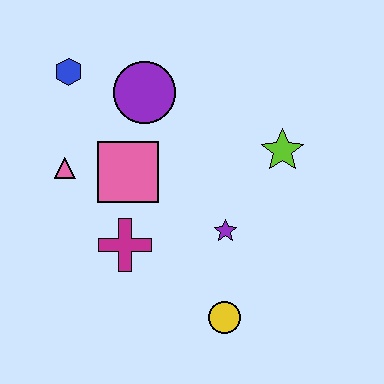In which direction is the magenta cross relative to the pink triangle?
The magenta cross is below the pink triangle.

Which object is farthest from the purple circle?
The yellow circle is farthest from the purple circle.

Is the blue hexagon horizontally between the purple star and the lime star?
No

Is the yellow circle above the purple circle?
No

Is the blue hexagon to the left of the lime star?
Yes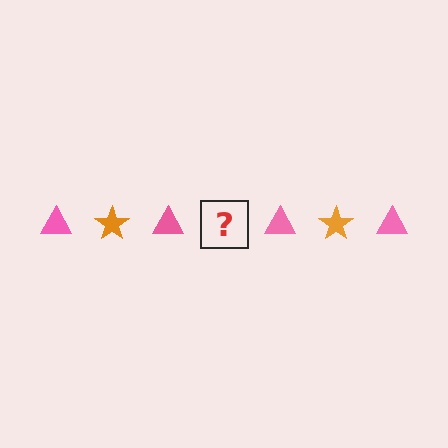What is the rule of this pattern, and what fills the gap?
The rule is that the pattern alternates between pink triangle and orange star. The gap should be filled with an orange star.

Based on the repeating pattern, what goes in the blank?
The blank should be an orange star.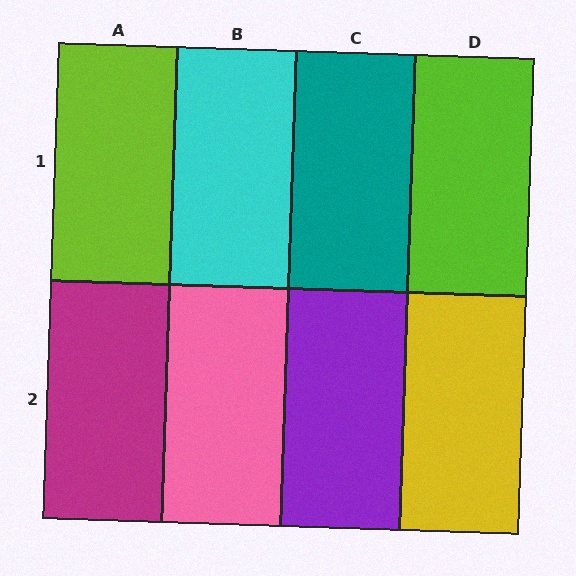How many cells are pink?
1 cell is pink.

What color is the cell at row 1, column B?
Cyan.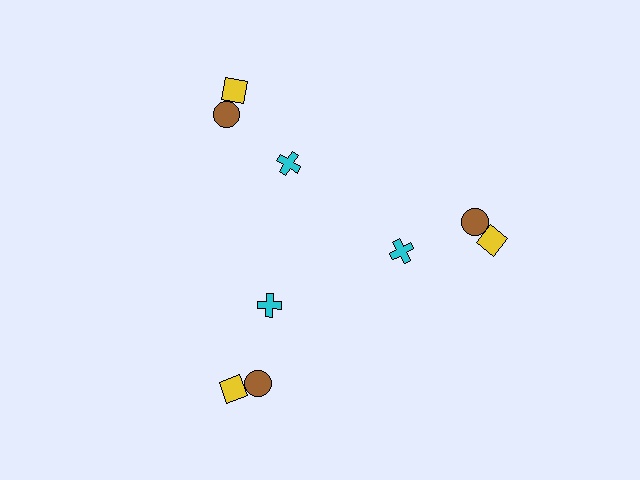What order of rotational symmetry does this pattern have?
This pattern has 3-fold rotational symmetry.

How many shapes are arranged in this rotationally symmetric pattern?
There are 9 shapes, arranged in 3 groups of 3.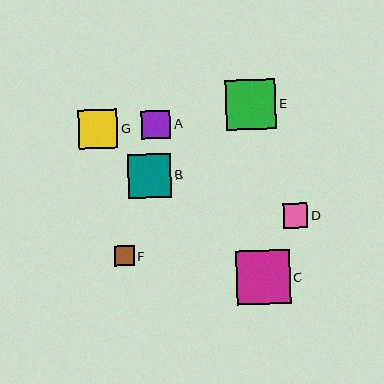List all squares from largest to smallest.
From largest to smallest: C, E, B, G, A, D, F.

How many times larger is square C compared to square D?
Square C is approximately 2.2 times the size of square D.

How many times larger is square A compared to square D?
Square A is approximately 1.2 times the size of square D.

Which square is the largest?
Square C is the largest with a size of approximately 53 pixels.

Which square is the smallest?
Square F is the smallest with a size of approximately 20 pixels.